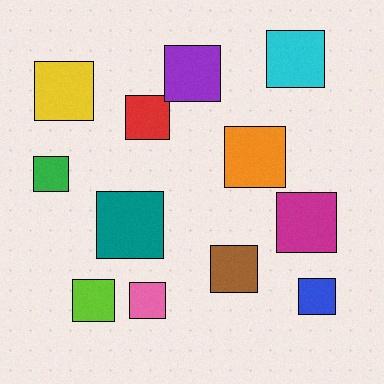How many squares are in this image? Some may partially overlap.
There are 12 squares.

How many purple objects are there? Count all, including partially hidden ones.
There is 1 purple object.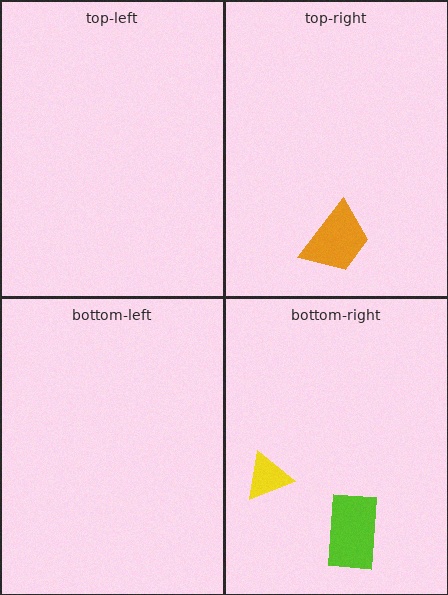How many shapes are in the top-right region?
1.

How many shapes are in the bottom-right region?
2.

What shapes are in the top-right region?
The orange trapezoid.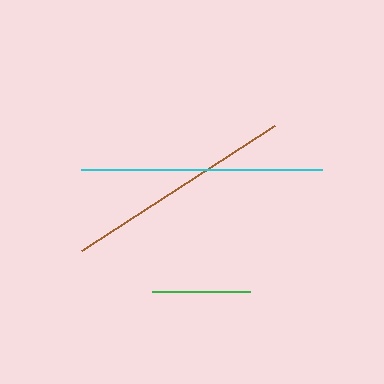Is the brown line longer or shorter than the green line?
The brown line is longer than the green line.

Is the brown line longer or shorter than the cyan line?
The cyan line is longer than the brown line.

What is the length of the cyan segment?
The cyan segment is approximately 241 pixels long.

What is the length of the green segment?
The green segment is approximately 98 pixels long.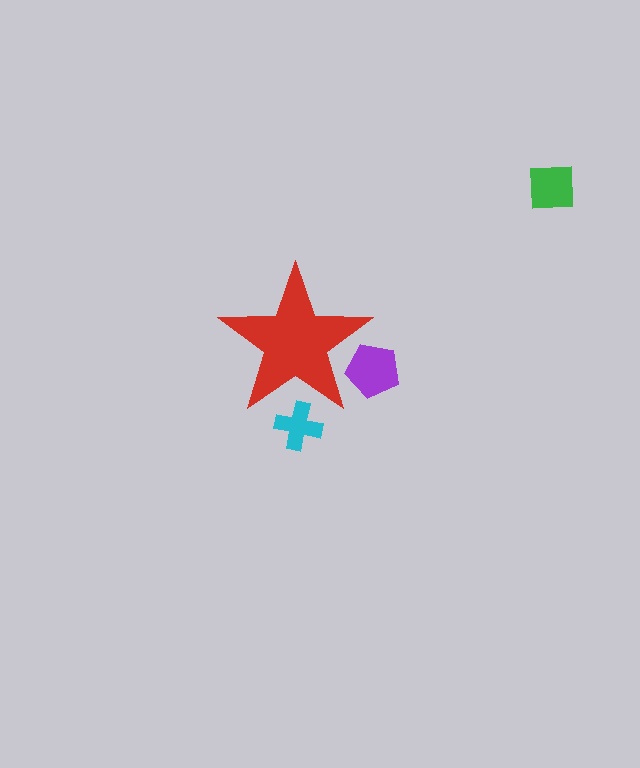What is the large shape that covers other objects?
A red star.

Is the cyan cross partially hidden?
Yes, the cyan cross is partially hidden behind the red star.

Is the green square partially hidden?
No, the green square is fully visible.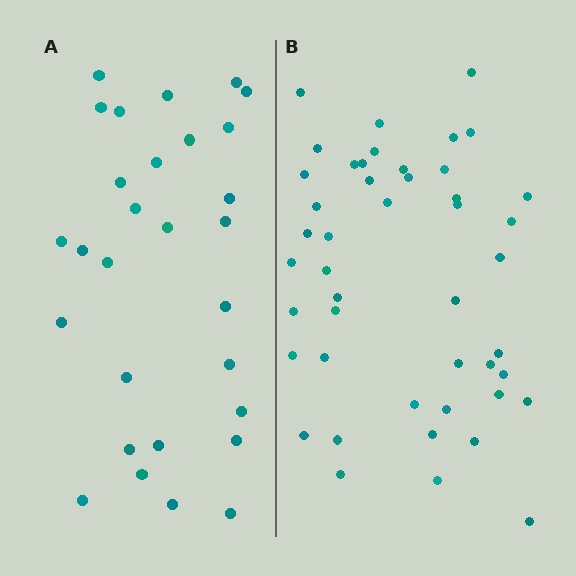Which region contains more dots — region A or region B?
Region B (the right region) has more dots.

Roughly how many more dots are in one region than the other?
Region B has approximately 15 more dots than region A.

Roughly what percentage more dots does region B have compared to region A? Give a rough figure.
About 60% more.